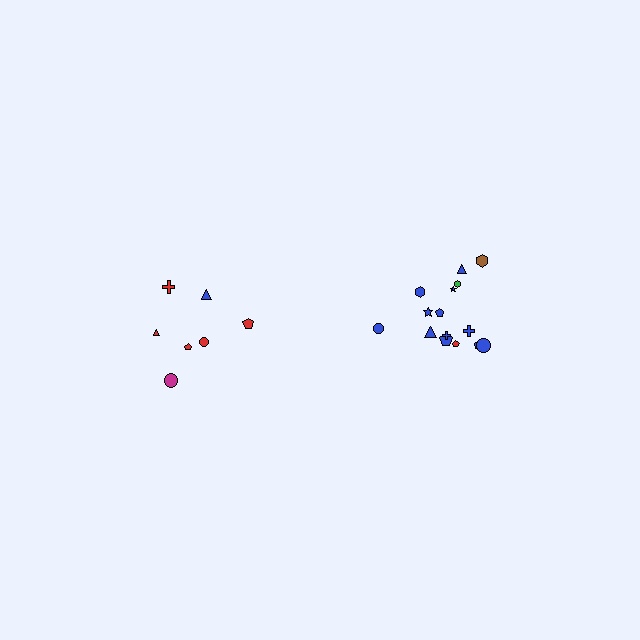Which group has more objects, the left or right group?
The right group.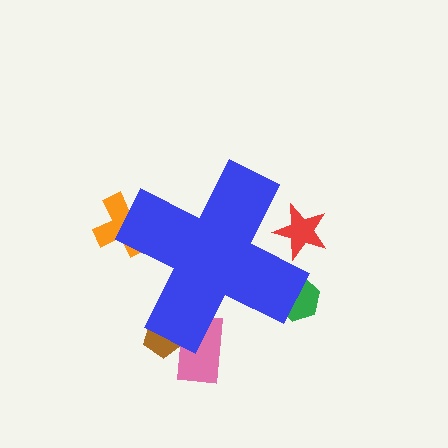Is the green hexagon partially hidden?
Yes, the green hexagon is partially hidden behind the blue cross.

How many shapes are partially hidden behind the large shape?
5 shapes are partially hidden.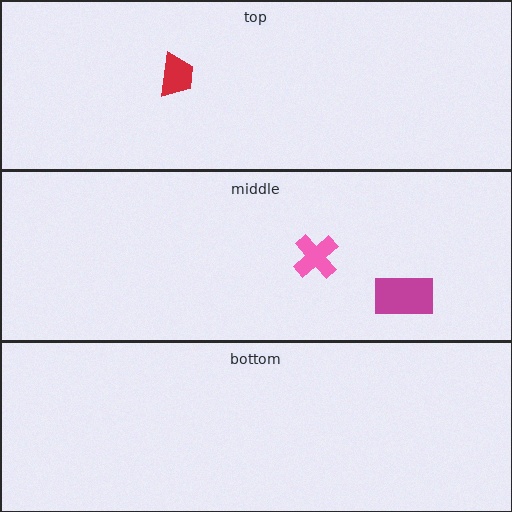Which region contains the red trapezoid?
The top region.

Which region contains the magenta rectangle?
The middle region.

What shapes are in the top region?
The red trapezoid.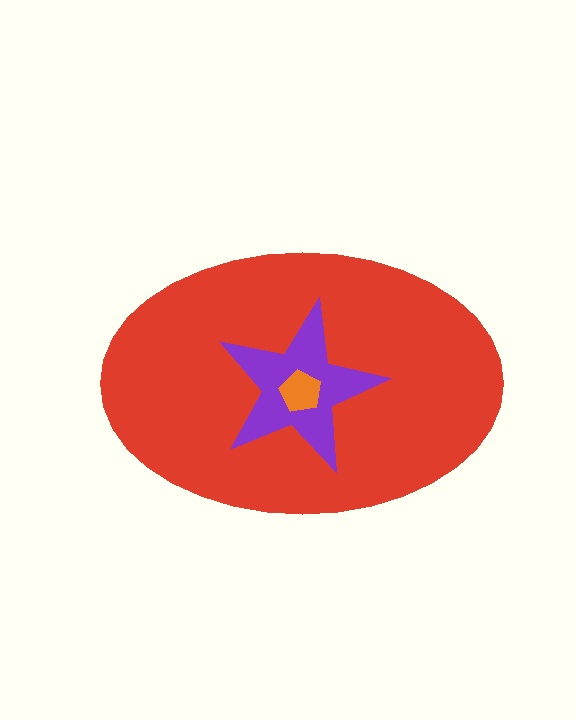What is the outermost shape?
The red ellipse.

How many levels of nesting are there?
3.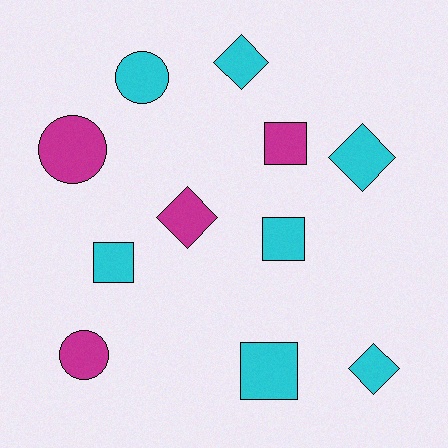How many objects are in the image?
There are 11 objects.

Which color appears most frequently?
Cyan, with 7 objects.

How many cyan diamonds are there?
There are 3 cyan diamonds.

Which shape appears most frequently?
Square, with 4 objects.